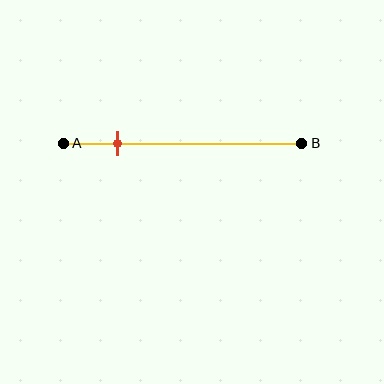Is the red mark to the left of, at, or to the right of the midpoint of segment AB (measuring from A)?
The red mark is to the left of the midpoint of segment AB.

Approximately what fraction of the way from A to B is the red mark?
The red mark is approximately 25% of the way from A to B.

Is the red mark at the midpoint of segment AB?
No, the mark is at about 25% from A, not at the 50% midpoint.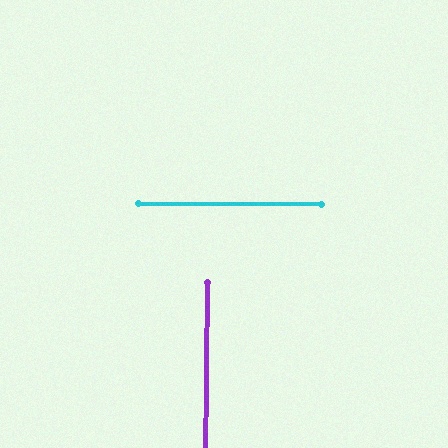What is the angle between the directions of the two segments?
Approximately 90 degrees.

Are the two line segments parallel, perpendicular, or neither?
Perpendicular — they meet at approximately 90°.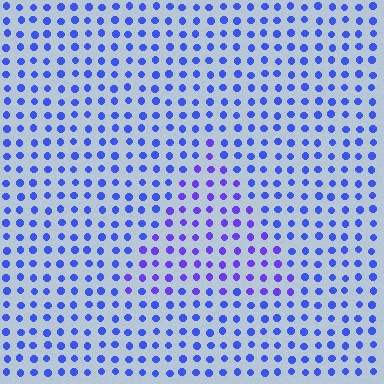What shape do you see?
I see a triangle.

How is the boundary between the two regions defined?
The boundary is defined purely by a slight shift in hue (about 26 degrees). Spacing, size, and orientation are identical on both sides.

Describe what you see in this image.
The image is filled with small blue elements in a uniform arrangement. A triangle-shaped region is visible where the elements are tinted to a slightly different hue, forming a subtle color boundary.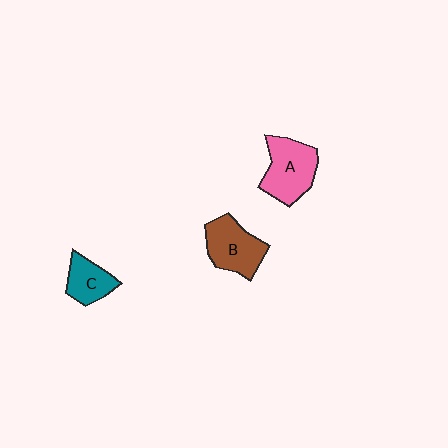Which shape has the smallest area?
Shape C (teal).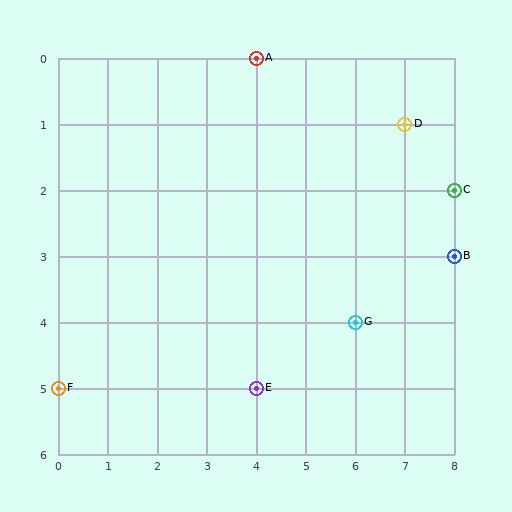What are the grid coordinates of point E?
Point E is at grid coordinates (4, 5).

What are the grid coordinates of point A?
Point A is at grid coordinates (4, 0).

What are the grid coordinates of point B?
Point B is at grid coordinates (8, 3).